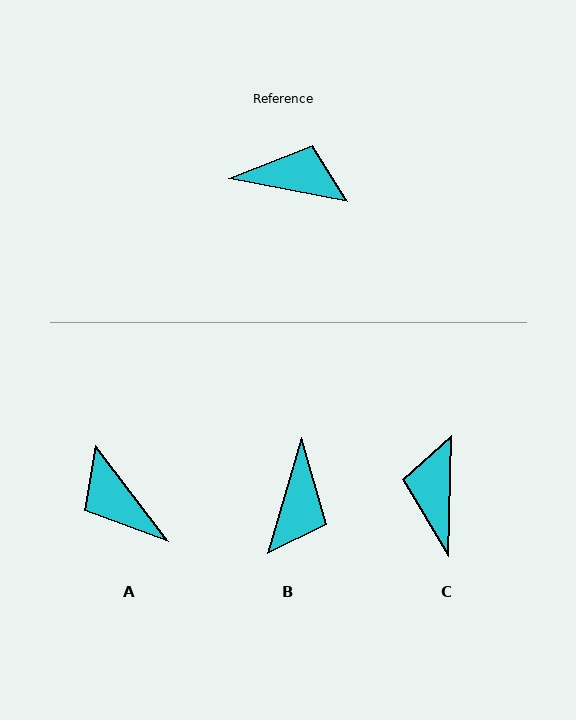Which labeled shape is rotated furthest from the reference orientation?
A, about 138 degrees away.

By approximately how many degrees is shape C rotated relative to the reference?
Approximately 99 degrees counter-clockwise.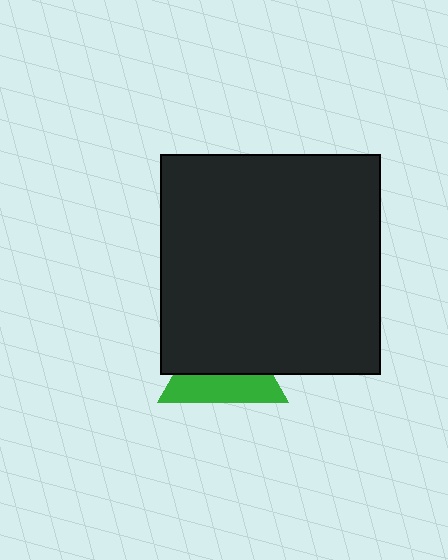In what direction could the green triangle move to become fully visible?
The green triangle could move down. That would shift it out from behind the black square entirely.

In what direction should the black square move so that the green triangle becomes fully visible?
The black square should move up. That is the shortest direction to clear the overlap and leave the green triangle fully visible.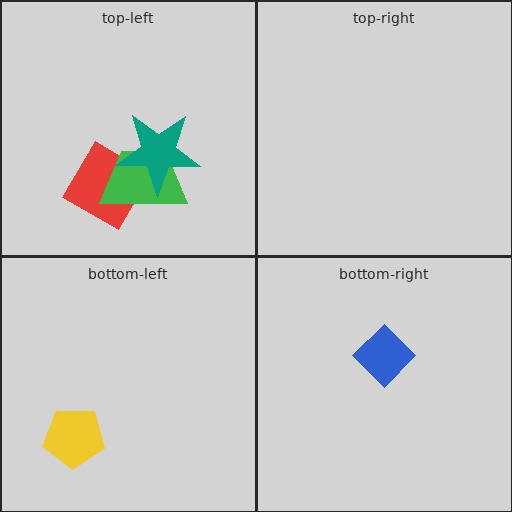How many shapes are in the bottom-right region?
1.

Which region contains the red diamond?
The top-left region.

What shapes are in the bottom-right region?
The blue diamond.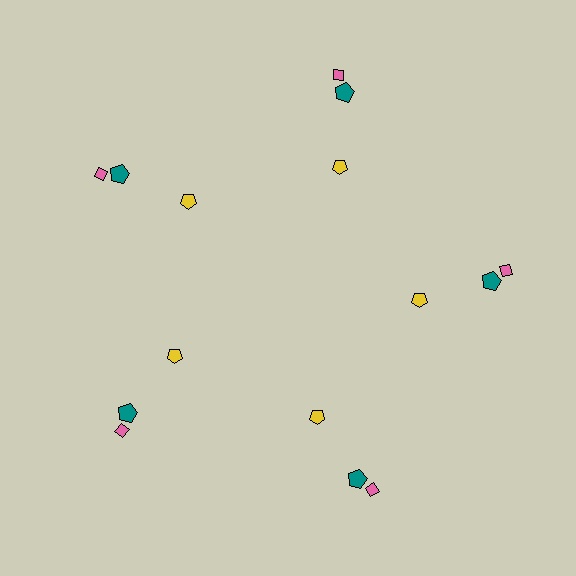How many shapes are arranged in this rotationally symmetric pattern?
There are 15 shapes, arranged in 5 groups of 3.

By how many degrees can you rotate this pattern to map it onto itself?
The pattern maps onto itself every 72 degrees of rotation.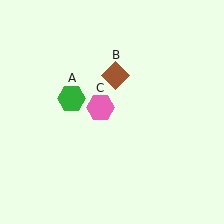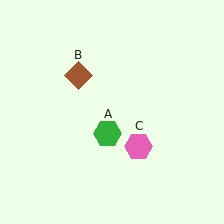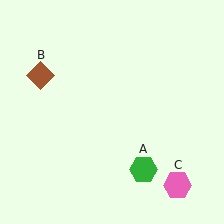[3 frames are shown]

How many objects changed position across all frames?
3 objects changed position: green hexagon (object A), brown diamond (object B), pink hexagon (object C).